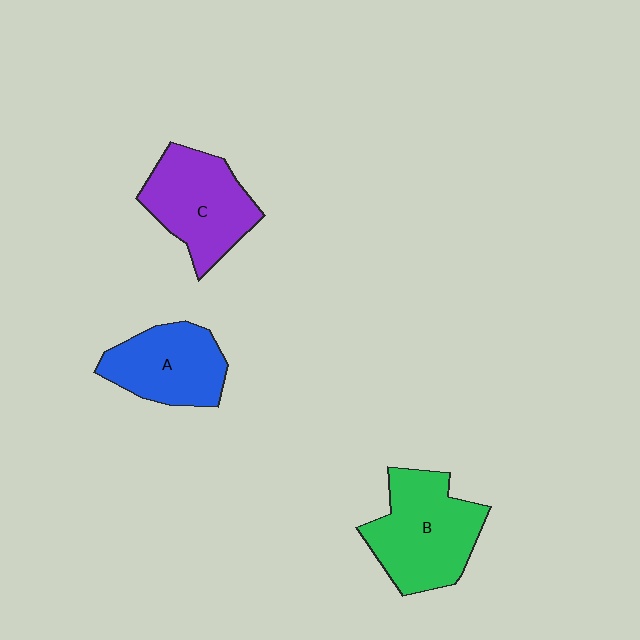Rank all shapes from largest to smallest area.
From largest to smallest: B (green), C (purple), A (blue).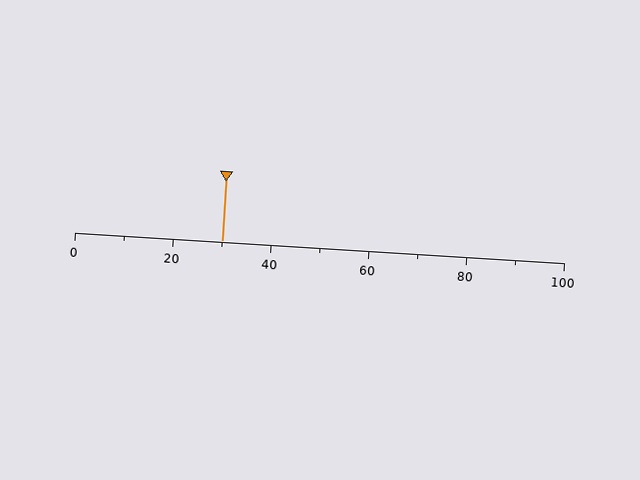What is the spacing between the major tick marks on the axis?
The major ticks are spaced 20 apart.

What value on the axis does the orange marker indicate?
The marker indicates approximately 30.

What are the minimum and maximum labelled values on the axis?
The axis runs from 0 to 100.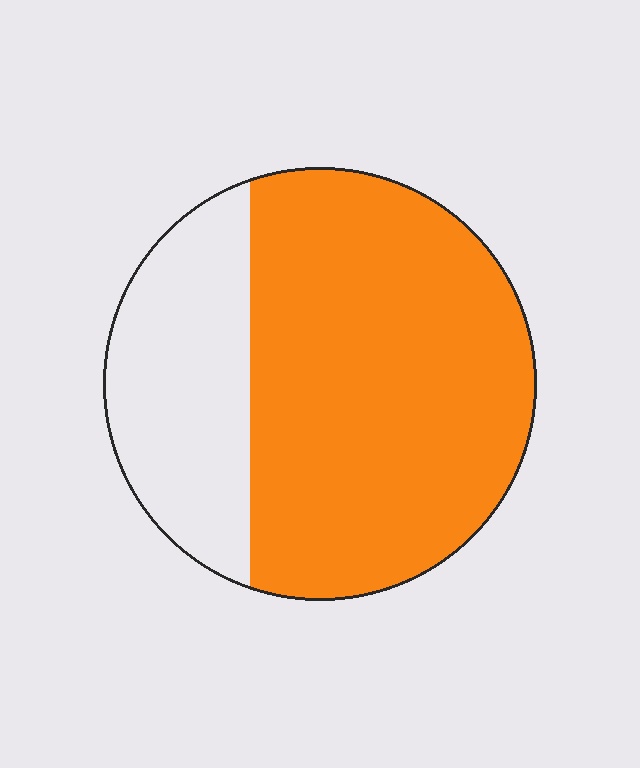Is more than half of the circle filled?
Yes.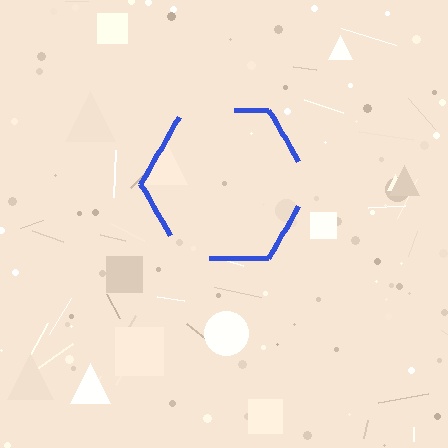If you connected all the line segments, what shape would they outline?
They would outline a hexagon.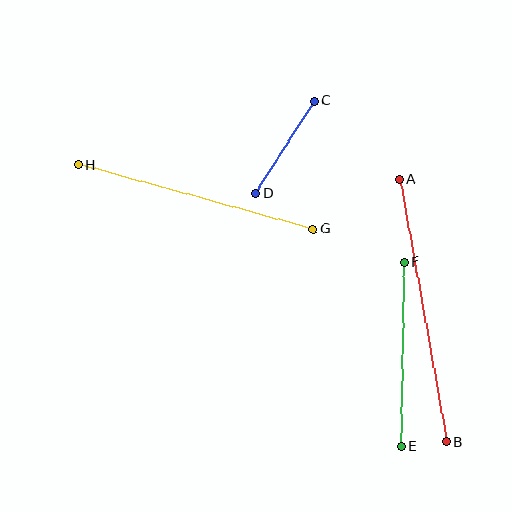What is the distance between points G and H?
The distance is approximately 244 pixels.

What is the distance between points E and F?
The distance is approximately 184 pixels.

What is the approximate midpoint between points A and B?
The midpoint is at approximately (423, 311) pixels.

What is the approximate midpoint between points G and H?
The midpoint is at approximately (196, 197) pixels.